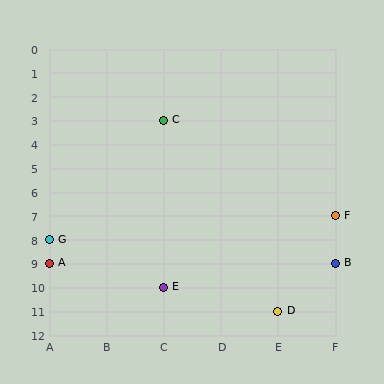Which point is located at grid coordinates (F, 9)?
Point B is at (F, 9).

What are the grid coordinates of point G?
Point G is at grid coordinates (A, 8).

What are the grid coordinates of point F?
Point F is at grid coordinates (F, 7).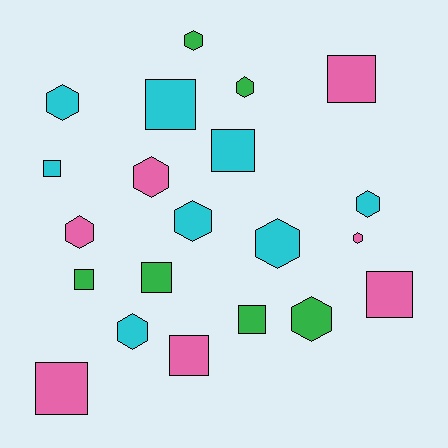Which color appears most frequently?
Cyan, with 8 objects.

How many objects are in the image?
There are 21 objects.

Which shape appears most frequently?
Hexagon, with 11 objects.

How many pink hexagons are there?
There are 3 pink hexagons.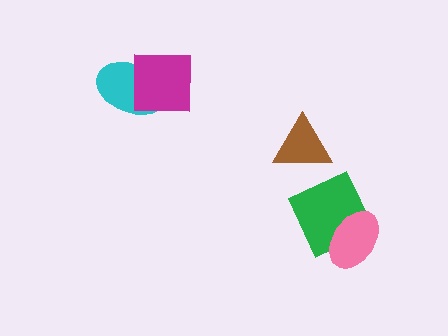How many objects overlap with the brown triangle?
0 objects overlap with the brown triangle.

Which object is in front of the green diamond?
The pink ellipse is in front of the green diamond.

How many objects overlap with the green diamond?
1 object overlaps with the green diamond.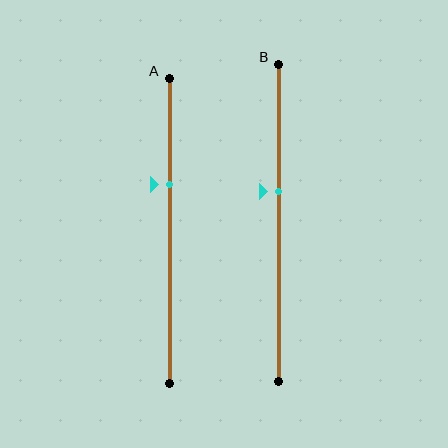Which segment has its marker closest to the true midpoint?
Segment B has its marker closest to the true midpoint.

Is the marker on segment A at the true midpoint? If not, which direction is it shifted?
No, the marker on segment A is shifted upward by about 15% of the segment length.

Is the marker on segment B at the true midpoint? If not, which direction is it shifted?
No, the marker on segment B is shifted upward by about 10% of the segment length.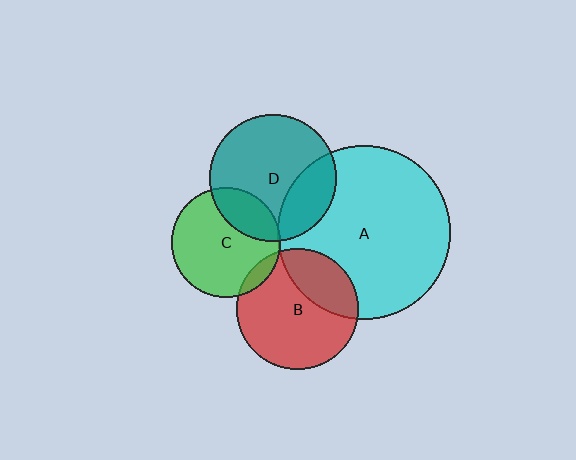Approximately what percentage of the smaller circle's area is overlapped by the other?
Approximately 25%.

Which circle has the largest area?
Circle A (cyan).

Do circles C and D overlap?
Yes.